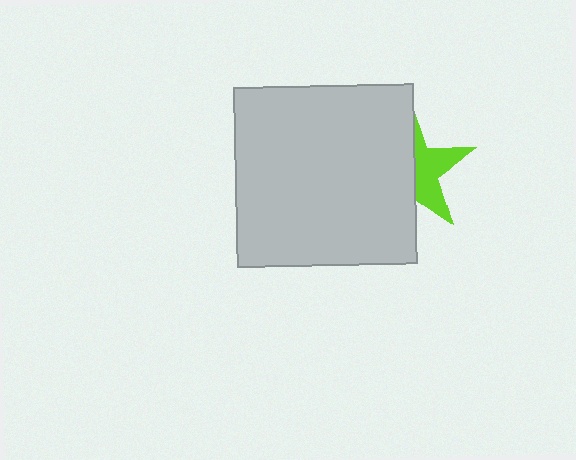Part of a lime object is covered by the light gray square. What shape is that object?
It is a star.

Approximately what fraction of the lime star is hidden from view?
Roughly 58% of the lime star is hidden behind the light gray square.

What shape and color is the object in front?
The object in front is a light gray square.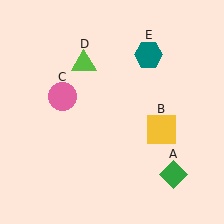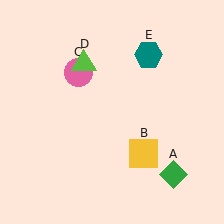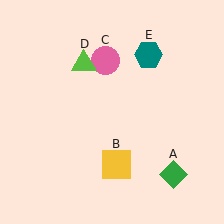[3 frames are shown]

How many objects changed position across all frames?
2 objects changed position: yellow square (object B), pink circle (object C).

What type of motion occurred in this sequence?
The yellow square (object B), pink circle (object C) rotated clockwise around the center of the scene.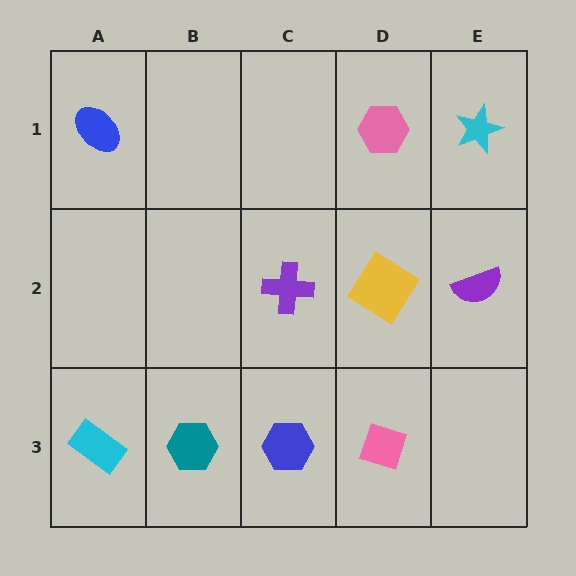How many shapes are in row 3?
4 shapes.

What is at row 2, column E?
A purple semicircle.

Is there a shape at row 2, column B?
No, that cell is empty.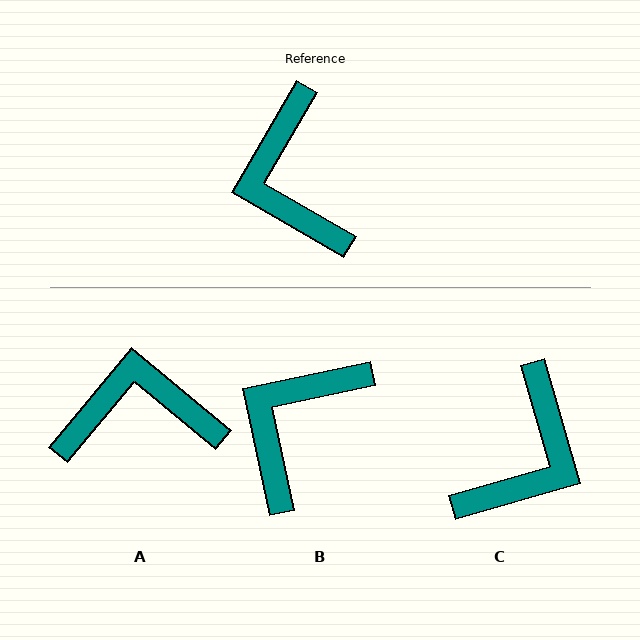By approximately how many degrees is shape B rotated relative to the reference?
Approximately 48 degrees clockwise.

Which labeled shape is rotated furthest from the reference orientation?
C, about 136 degrees away.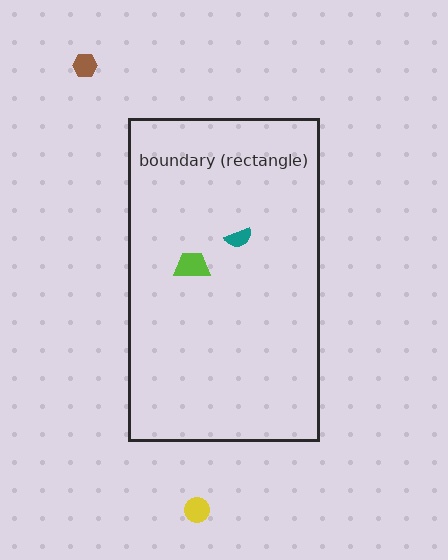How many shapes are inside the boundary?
2 inside, 2 outside.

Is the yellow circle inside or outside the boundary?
Outside.